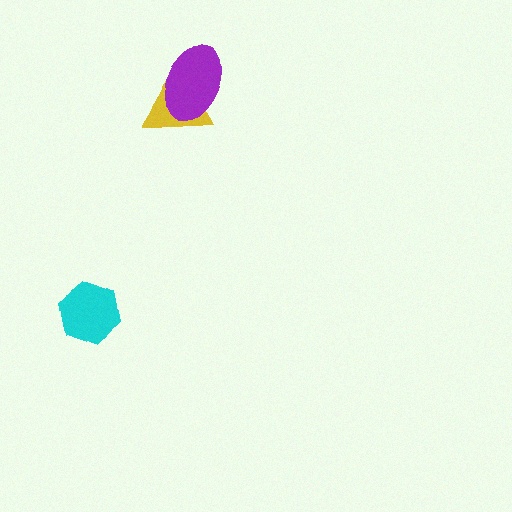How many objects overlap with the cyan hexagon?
0 objects overlap with the cyan hexagon.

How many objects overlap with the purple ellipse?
1 object overlaps with the purple ellipse.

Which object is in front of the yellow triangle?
The purple ellipse is in front of the yellow triangle.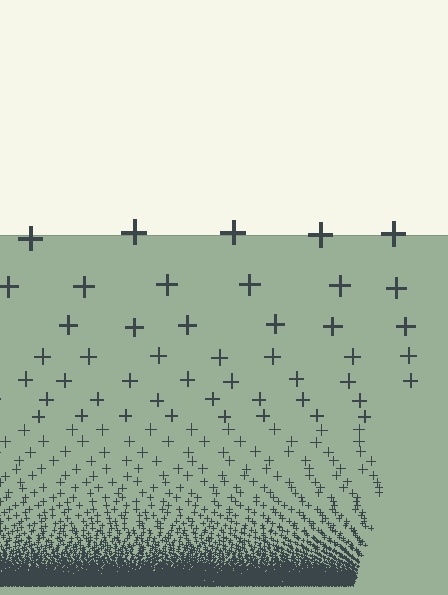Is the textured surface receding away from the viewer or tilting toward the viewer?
The surface appears to tilt toward the viewer. Texture elements get larger and sparser toward the top.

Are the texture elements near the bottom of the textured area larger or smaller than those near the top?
Smaller. The gradient is inverted — elements near the bottom are smaller and denser.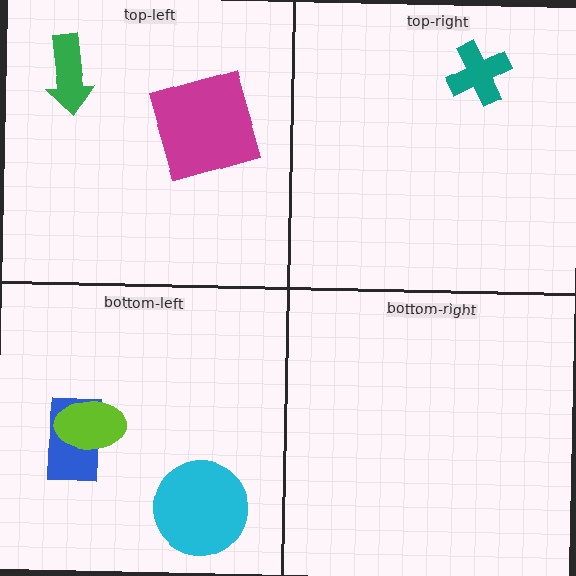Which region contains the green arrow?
The top-left region.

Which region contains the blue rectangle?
The bottom-left region.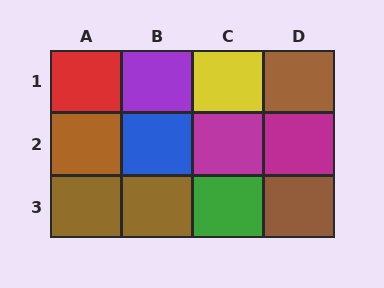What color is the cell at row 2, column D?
Magenta.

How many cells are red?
1 cell is red.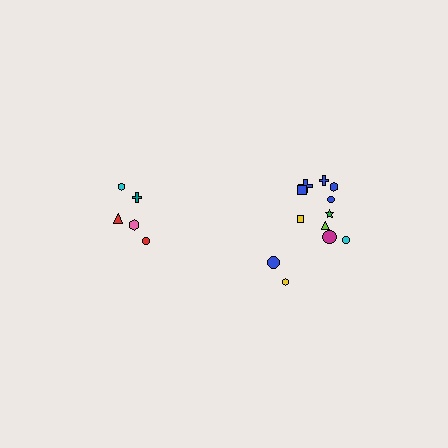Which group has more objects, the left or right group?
The right group.